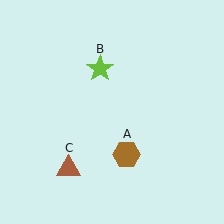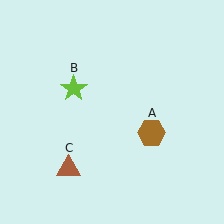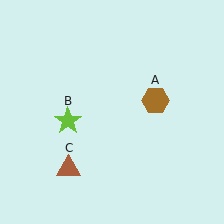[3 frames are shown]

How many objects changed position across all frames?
2 objects changed position: brown hexagon (object A), lime star (object B).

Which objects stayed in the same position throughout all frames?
Brown triangle (object C) remained stationary.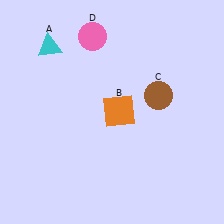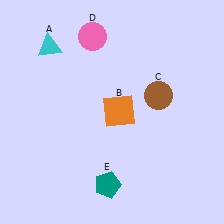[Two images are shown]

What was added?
A teal pentagon (E) was added in Image 2.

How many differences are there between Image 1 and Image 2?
There is 1 difference between the two images.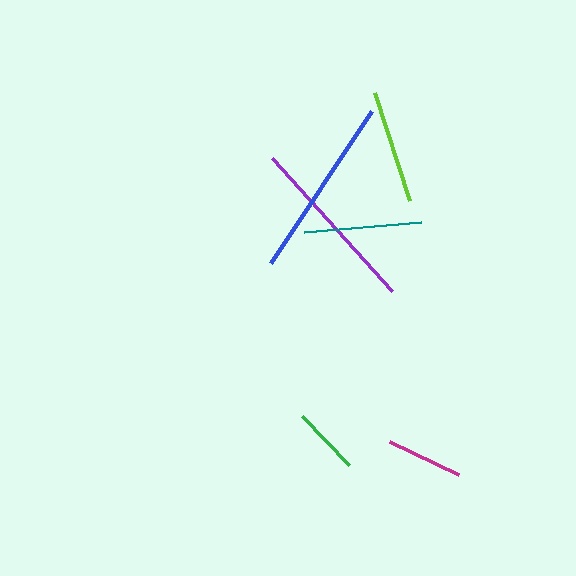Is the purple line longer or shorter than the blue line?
The blue line is longer than the purple line.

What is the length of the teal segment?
The teal segment is approximately 118 pixels long.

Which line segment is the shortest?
The green line is the shortest at approximately 68 pixels.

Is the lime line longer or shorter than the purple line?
The purple line is longer than the lime line.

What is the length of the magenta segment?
The magenta segment is approximately 76 pixels long.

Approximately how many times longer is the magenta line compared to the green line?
The magenta line is approximately 1.1 times the length of the green line.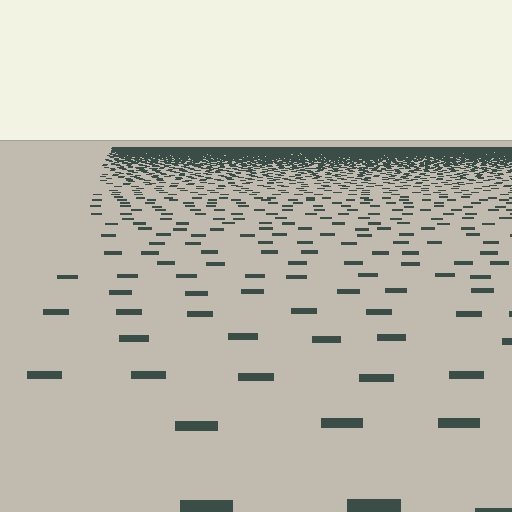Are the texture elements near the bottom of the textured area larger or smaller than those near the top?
Larger. Near the bottom, elements are closer to the viewer and appear at a bigger on-screen size.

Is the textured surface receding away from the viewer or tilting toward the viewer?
The surface is receding away from the viewer. Texture elements get smaller and denser toward the top.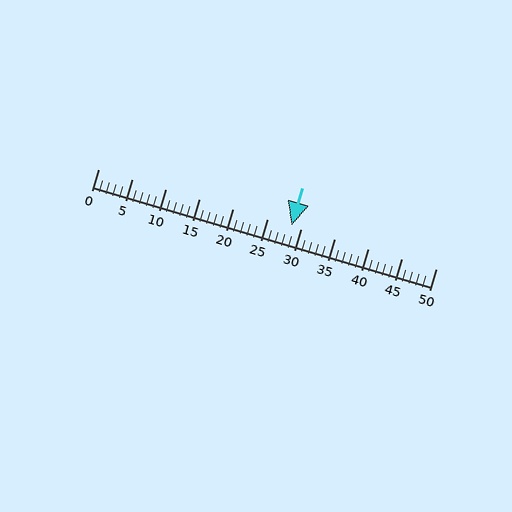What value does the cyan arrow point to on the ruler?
The cyan arrow points to approximately 29.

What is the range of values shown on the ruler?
The ruler shows values from 0 to 50.